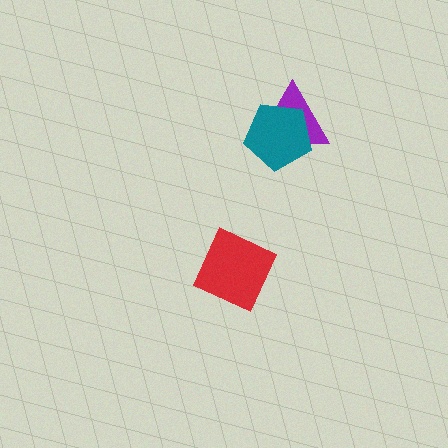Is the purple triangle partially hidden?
Yes, it is partially covered by another shape.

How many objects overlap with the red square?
0 objects overlap with the red square.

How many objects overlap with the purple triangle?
1 object overlaps with the purple triangle.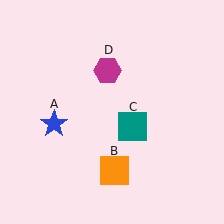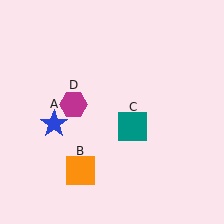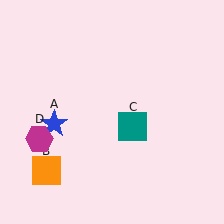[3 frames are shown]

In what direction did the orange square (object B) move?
The orange square (object B) moved left.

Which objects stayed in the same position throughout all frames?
Blue star (object A) and teal square (object C) remained stationary.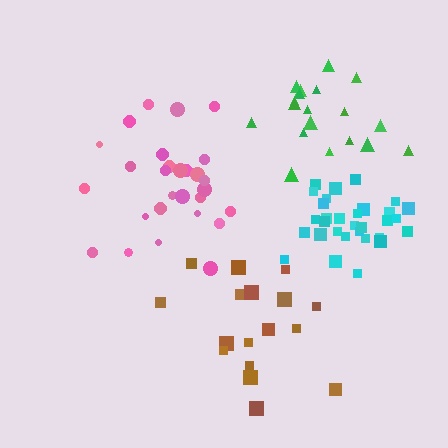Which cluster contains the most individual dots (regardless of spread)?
Cyan (31).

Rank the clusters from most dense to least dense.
cyan, green, pink, brown.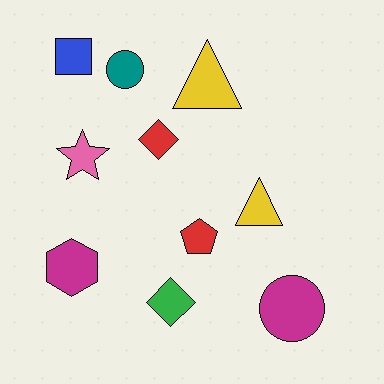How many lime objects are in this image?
There are no lime objects.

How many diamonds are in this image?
There are 2 diamonds.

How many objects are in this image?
There are 10 objects.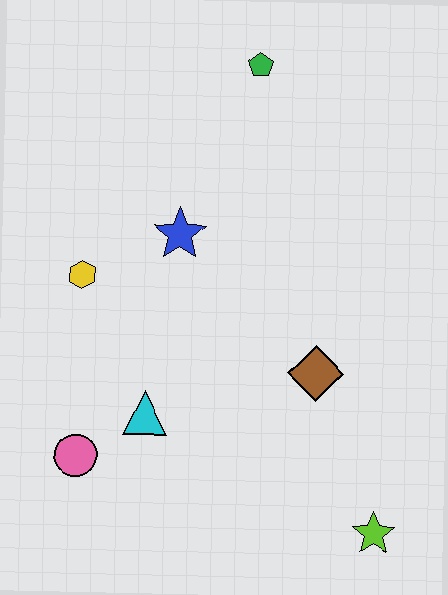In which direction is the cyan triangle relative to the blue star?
The cyan triangle is below the blue star.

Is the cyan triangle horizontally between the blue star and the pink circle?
Yes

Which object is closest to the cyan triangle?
The pink circle is closest to the cyan triangle.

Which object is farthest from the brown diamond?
The green pentagon is farthest from the brown diamond.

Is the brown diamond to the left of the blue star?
No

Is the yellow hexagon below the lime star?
No